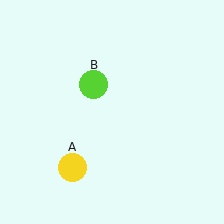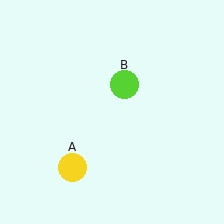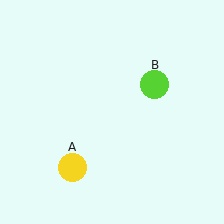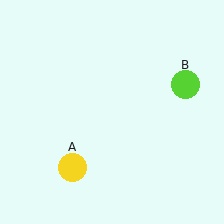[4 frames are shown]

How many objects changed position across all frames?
1 object changed position: lime circle (object B).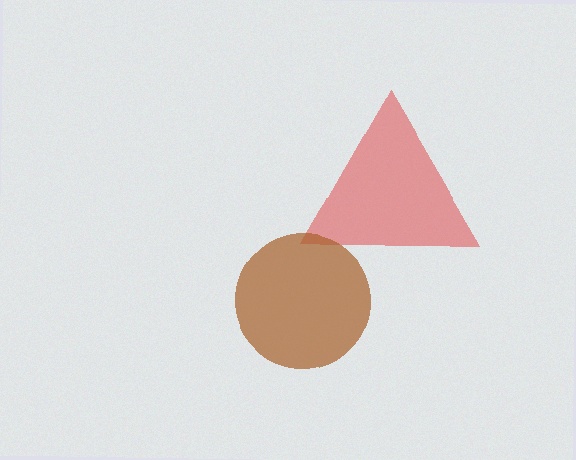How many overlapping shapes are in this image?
There are 2 overlapping shapes in the image.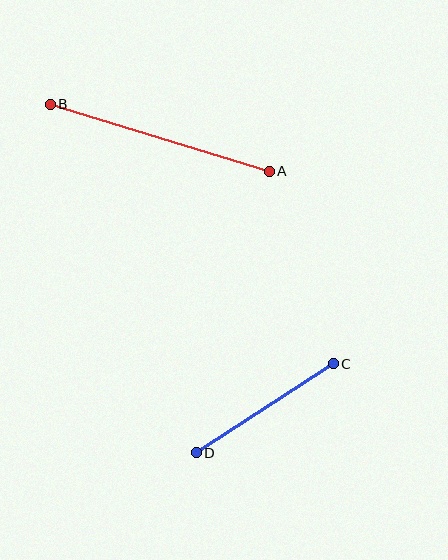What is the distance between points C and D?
The distance is approximately 163 pixels.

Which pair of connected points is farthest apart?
Points A and B are farthest apart.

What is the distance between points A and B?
The distance is approximately 229 pixels.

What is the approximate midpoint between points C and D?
The midpoint is at approximately (265, 408) pixels.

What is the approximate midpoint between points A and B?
The midpoint is at approximately (160, 138) pixels.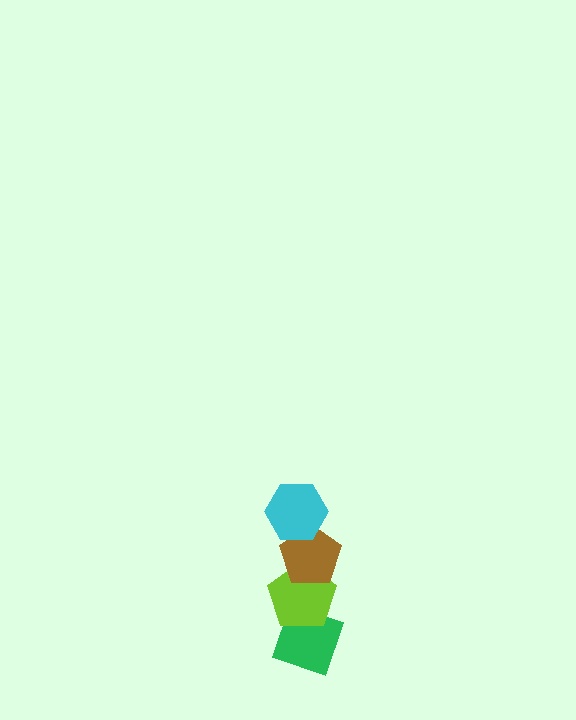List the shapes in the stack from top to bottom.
From top to bottom: the cyan hexagon, the brown pentagon, the lime pentagon, the green diamond.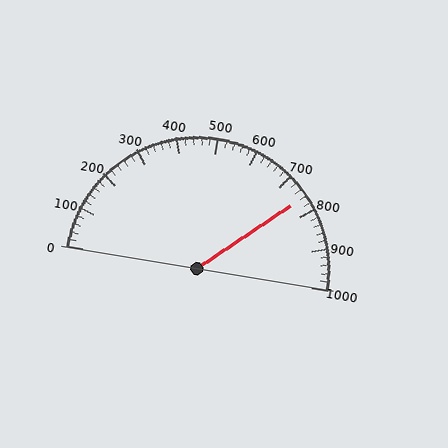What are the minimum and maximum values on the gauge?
The gauge ranges from 0 to 1000.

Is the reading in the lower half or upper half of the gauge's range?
The reading is in the upper half of the range (0 to 1000).